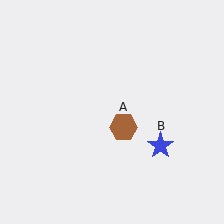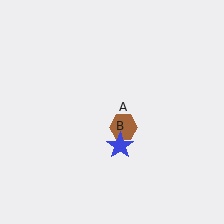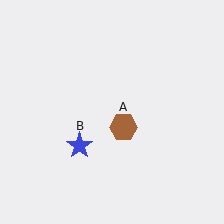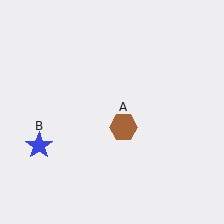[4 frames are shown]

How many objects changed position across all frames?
1 object changed position: blue star (object B).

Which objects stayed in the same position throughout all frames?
Brown hexagon (object A) remained stationary.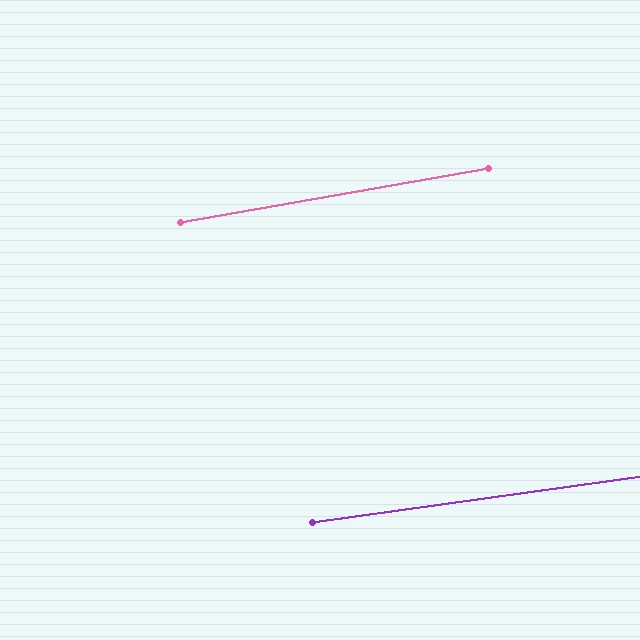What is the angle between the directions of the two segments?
Approximately 2 degrees.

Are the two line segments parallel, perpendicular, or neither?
Parallel — their directions differ by only 1.8°.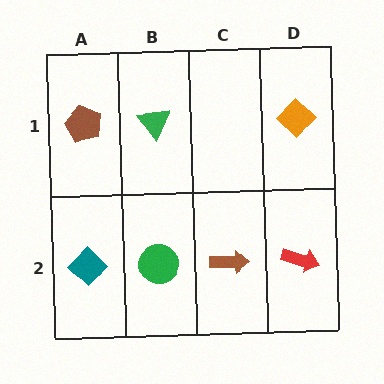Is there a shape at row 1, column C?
No, that cell is empty.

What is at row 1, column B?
A green triangle.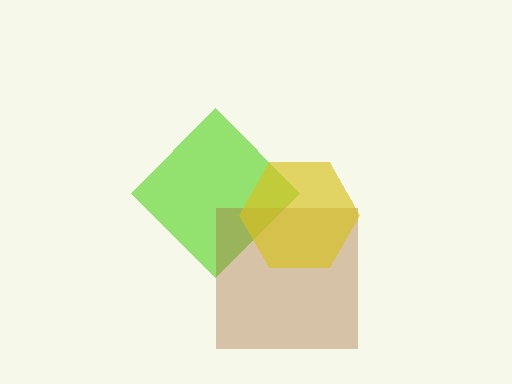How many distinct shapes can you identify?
There are 3 distinct shapes: a lime diamond, a brown square, a yellow hexagon.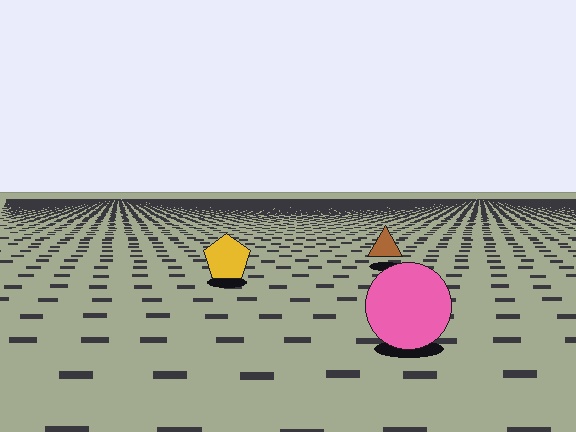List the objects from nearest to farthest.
From nearest to farthest: the pink circle, the yellow pentagon, the brown triangle.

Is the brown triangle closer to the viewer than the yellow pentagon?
No. The yellow pentagon is closer — you can tell from the texture gradient: the ground texture is coarser near it.